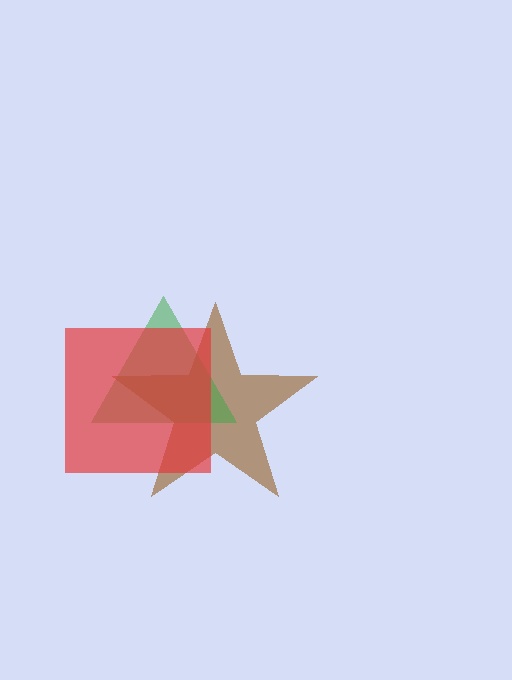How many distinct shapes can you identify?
There are 3 distinct shapes: a brown star, a green triangle, a red square.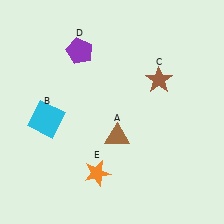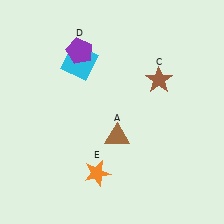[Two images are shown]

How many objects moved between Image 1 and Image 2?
1 object moved between the two images.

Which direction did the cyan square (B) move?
The cyan square (B) moved up.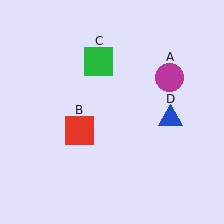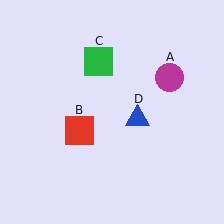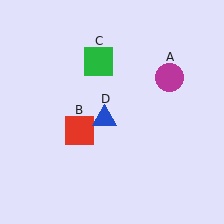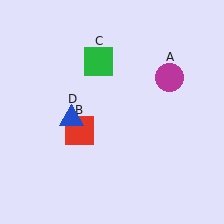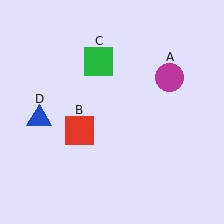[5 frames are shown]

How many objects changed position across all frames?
1 object changed position: blue triangle (object D).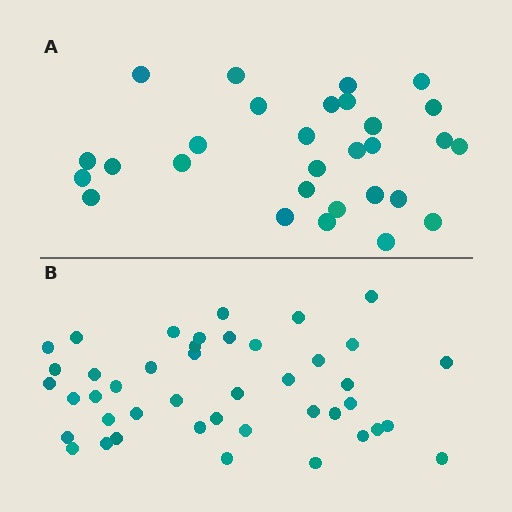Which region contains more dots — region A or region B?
Region B (the bottom region) has more dots.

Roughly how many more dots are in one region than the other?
Region B has approximately 15 more dots than region A.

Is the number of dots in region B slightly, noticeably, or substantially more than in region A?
Region B has substantially more. The ratio is roughly 1.5 to 1.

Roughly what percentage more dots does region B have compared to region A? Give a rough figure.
About 50% more.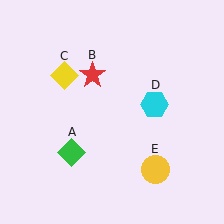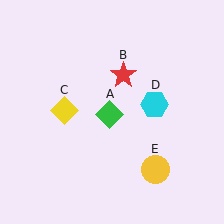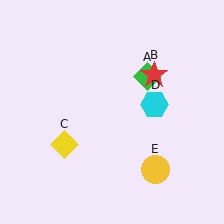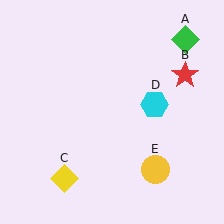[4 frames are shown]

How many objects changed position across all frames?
3 objects changed position: green diamond (object A), red star (object B), yellow diamond (object C).